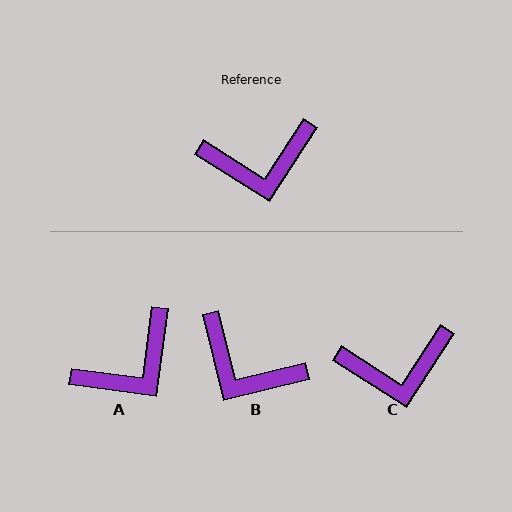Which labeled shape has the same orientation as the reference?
C.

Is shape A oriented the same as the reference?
No, it is off by about 25 degrees.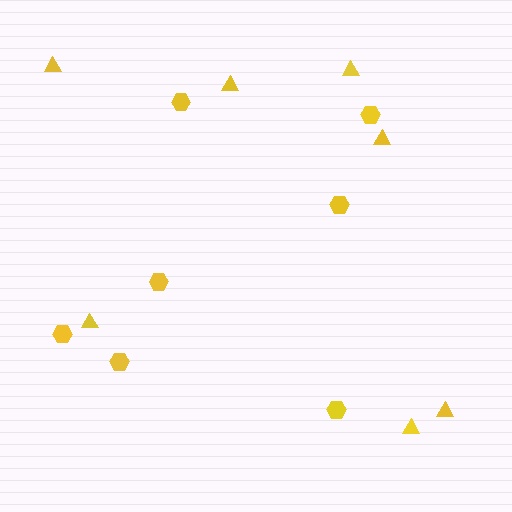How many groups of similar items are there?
There are 2 groups: one group of triangles (7) and one group of hexagons (7).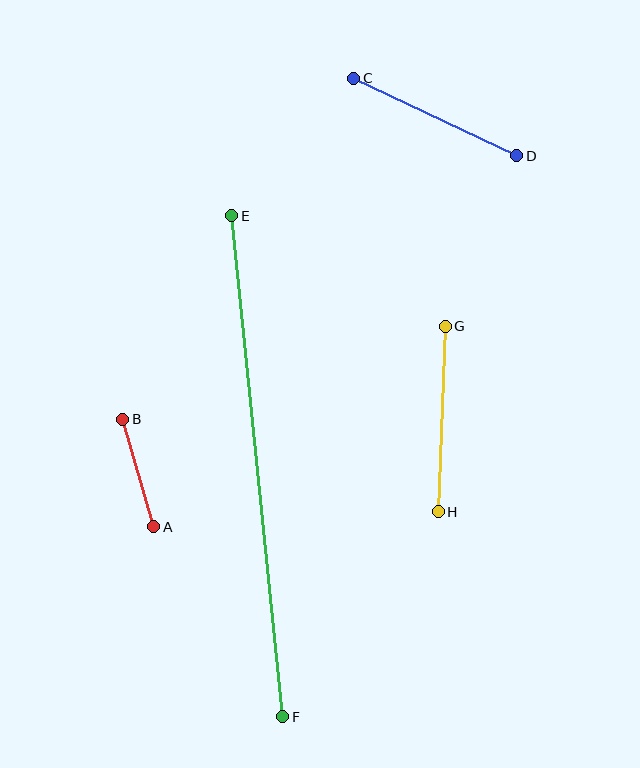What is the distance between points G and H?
The distance is approximately 186 pixels.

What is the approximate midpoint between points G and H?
The midpoint is at approximately (442, 419) pixels.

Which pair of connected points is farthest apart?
Points E and F are farthest apart.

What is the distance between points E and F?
The distance is approximately 503 pixels.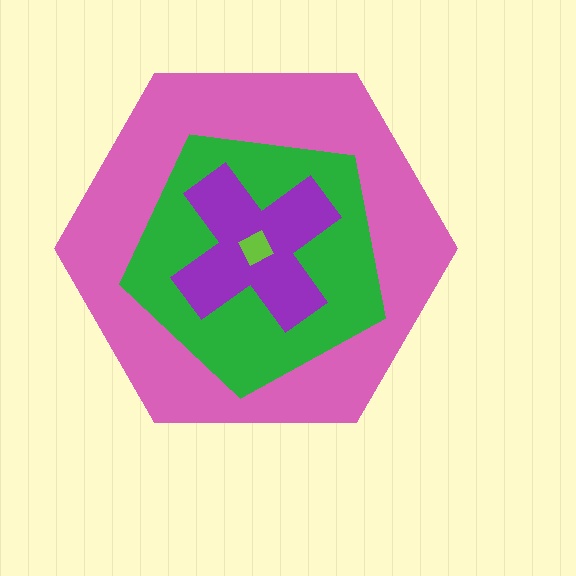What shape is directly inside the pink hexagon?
The green pentagon.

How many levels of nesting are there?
4.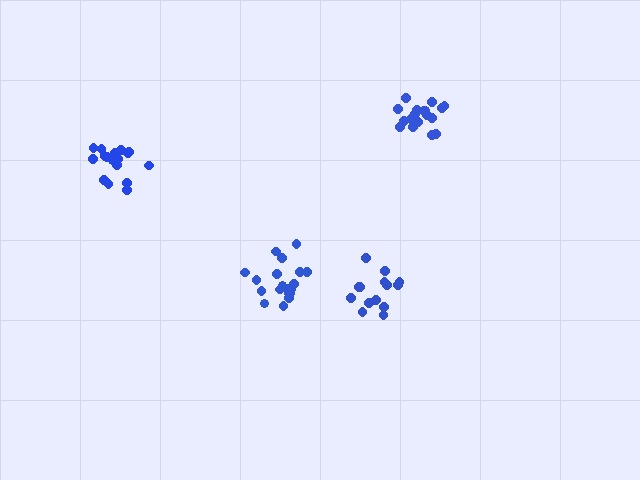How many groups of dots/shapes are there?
There are 4 groups.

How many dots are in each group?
Group 1: 18 dots, Group 2: 19 dots, Group 3: 17 dots, Group 4: 14 dots (68 total).